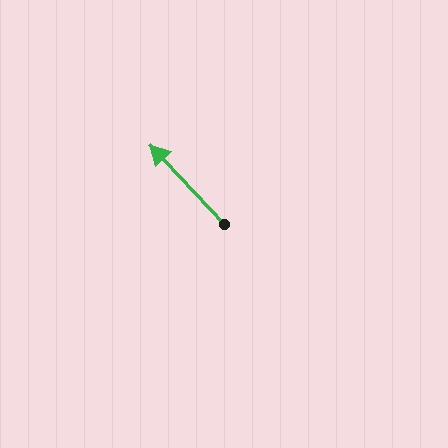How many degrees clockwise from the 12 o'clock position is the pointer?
Approximately 317 degrees.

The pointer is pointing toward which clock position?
Roughly 11 o'clock.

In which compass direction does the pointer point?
Northwest.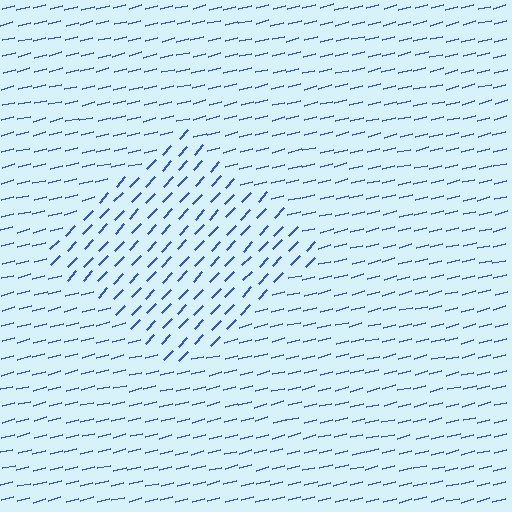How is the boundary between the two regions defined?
The boundary is defined purely by a change in line orientation (approximately 33 degrees difference). All lines are the same color and thickness.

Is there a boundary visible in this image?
Yes, there is a texture boundary formed by a change in line orientation.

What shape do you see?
I see a diamond.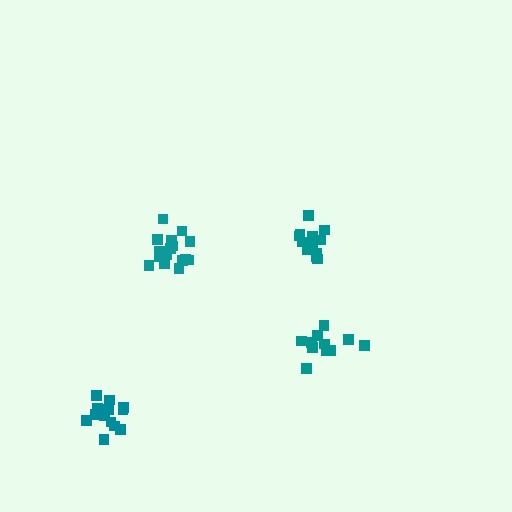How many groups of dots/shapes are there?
There are 4 groups.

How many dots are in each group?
Group 1: 16 dots, Group 2: 11 dots, Group 3: 14 dots, Group 4: 15 dots (56 total).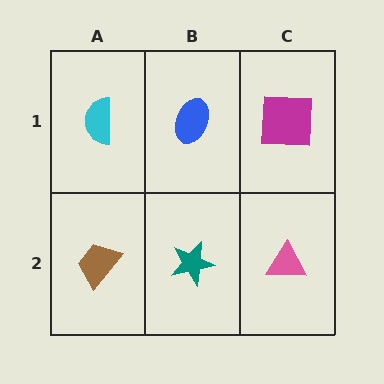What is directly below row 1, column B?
A teal star.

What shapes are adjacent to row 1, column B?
A teal star (row 2, column B), a cyan semicircle (row 1, column A), a magenta square (row 1, column C).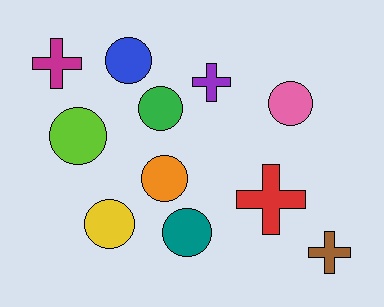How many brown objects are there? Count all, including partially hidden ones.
There is 1 brown object.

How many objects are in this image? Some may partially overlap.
There are 11 objects.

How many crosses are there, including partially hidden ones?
There are 4 crosses.